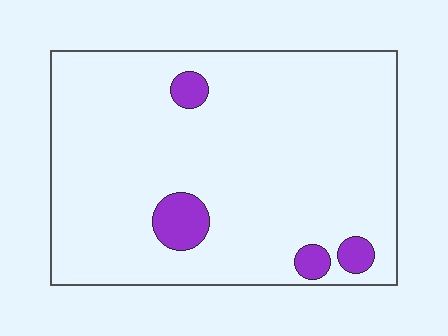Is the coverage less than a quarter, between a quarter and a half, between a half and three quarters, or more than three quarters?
Less than a quarter.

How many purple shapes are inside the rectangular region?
4.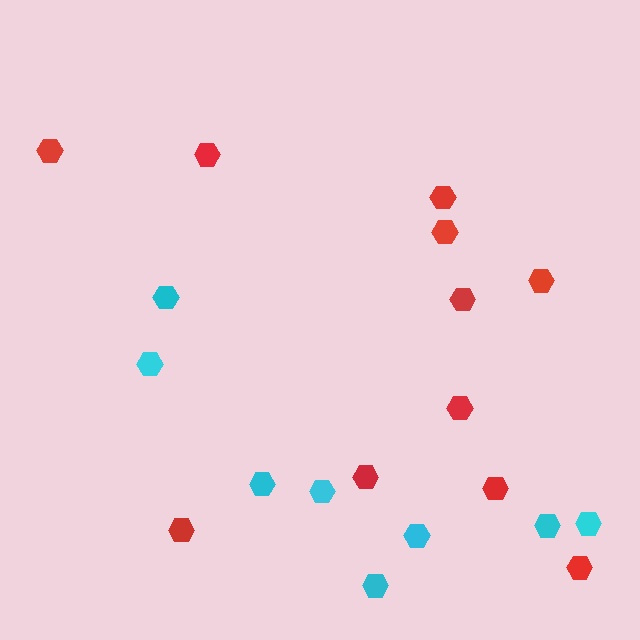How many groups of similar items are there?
There are 2 groups: one group of red hexagons (11) and one group of cyan hexagons (8).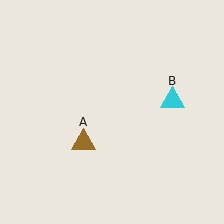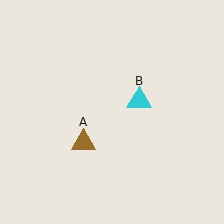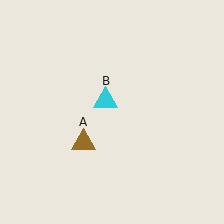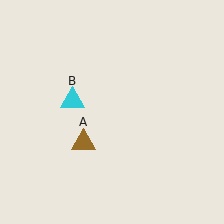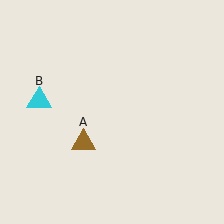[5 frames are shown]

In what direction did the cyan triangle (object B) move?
The cyan triangle (object B) moved left.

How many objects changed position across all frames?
1 object changed position: cyan triangle (object B).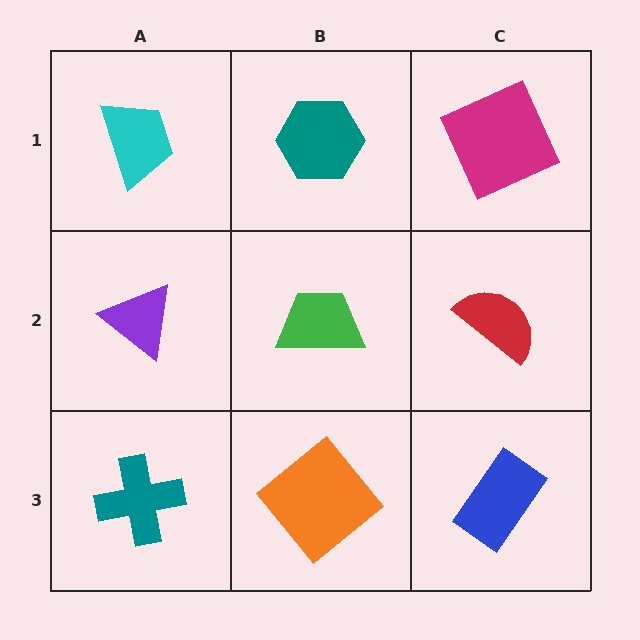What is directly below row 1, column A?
A purple triangle.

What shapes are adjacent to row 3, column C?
A red semicircle (row 2, column C), an orange diamond (row 3, column B).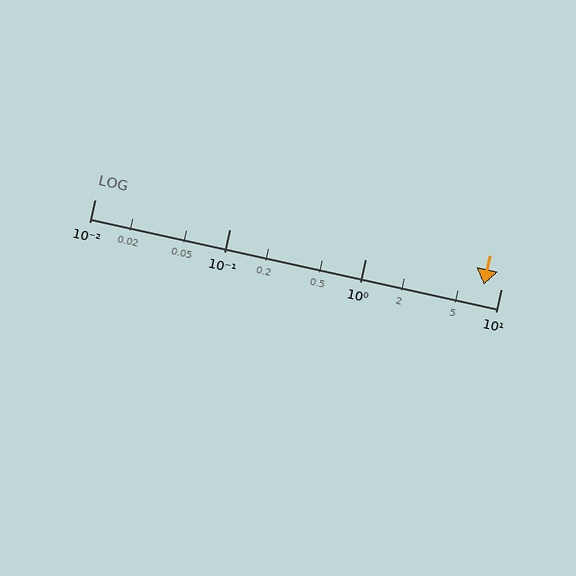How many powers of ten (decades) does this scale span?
The scale spans 3 decades, from 0.01 to 10.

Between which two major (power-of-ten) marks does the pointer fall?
The pointer is between 1 and 10.